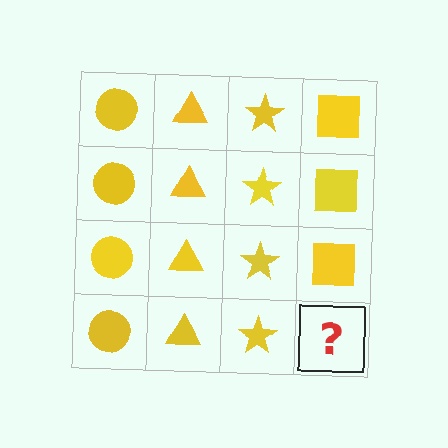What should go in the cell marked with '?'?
The missing cell should contain a yellow square.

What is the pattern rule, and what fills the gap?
The rule is that each column has a consistent shape. The gap should be filled with a yellow square.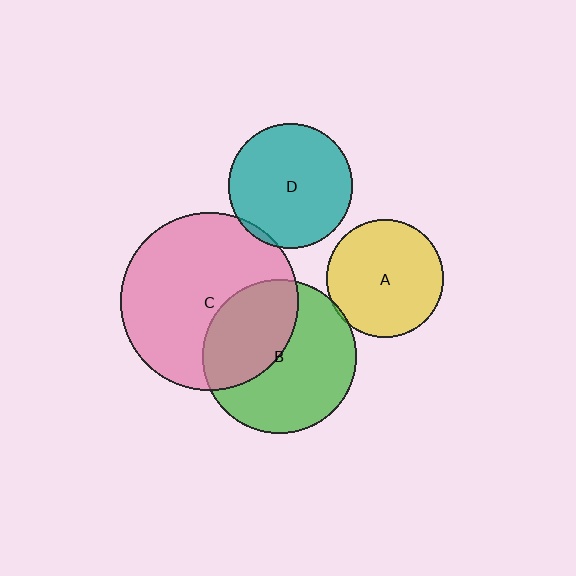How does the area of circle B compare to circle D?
Approximately 1.5 times.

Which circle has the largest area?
Circle C (pink).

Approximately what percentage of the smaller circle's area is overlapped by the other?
Approximately 5%.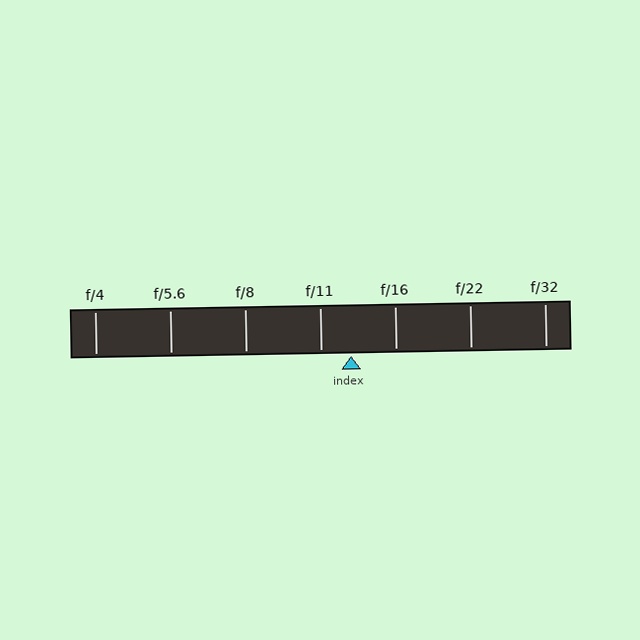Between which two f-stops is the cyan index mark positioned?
The index mark is between f/11 and f/16.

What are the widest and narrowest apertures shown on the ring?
The widest aperture shown is f/4 and the narrowest is f/32.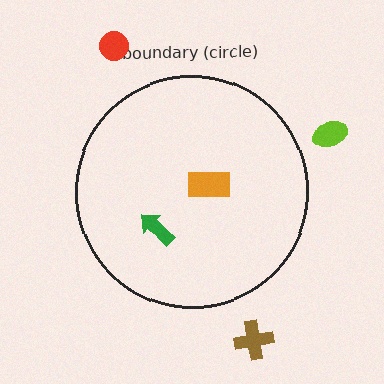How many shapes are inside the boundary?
2 inside, 3 outside.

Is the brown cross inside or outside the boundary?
Outside.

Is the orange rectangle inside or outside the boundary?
Inside.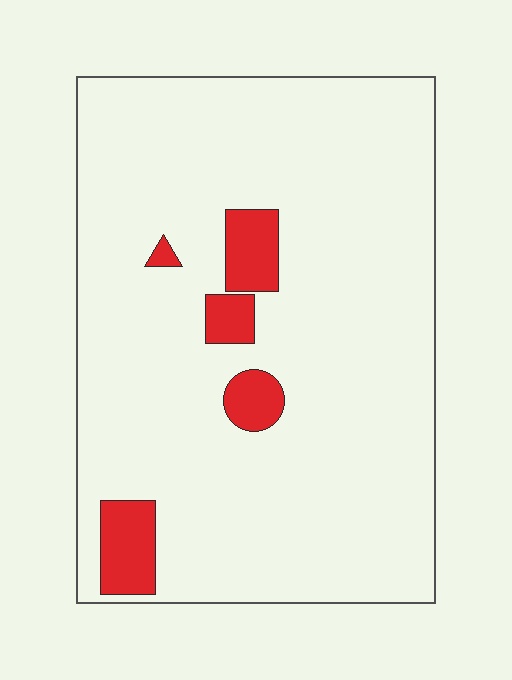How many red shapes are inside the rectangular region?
5.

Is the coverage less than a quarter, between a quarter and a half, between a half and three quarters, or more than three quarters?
Less than a quarter.